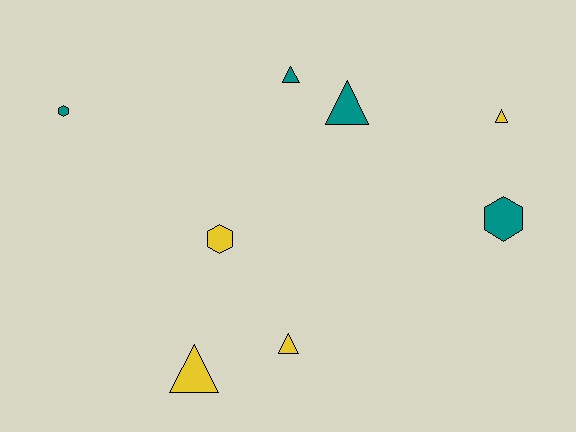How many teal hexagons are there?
There are 2 teal hexagons.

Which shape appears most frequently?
Triangle, with 5 objects.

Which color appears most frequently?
Teal, with 4 objects.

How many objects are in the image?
There are 8 objects.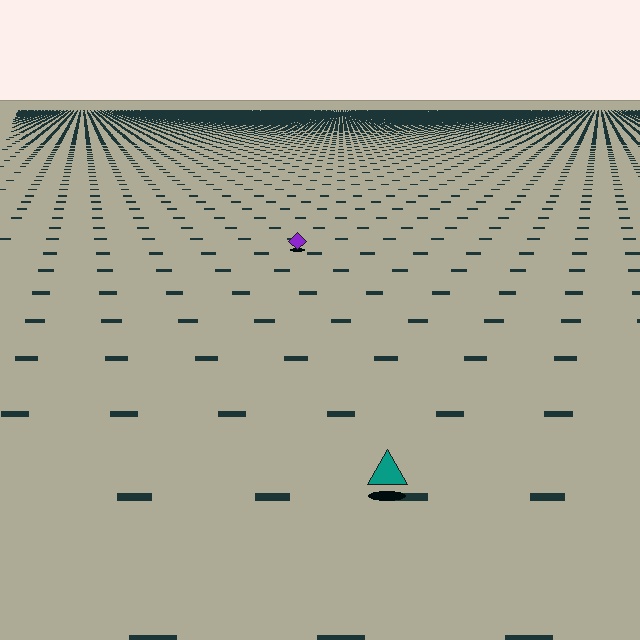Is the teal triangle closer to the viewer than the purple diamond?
Yes. The teal triangle is closer — you can tell from the texture gradient: the ground texture is coarser near it.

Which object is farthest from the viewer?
The purple diamond is farthest from the viewer. It appears smaller and the ground texture around it is denser.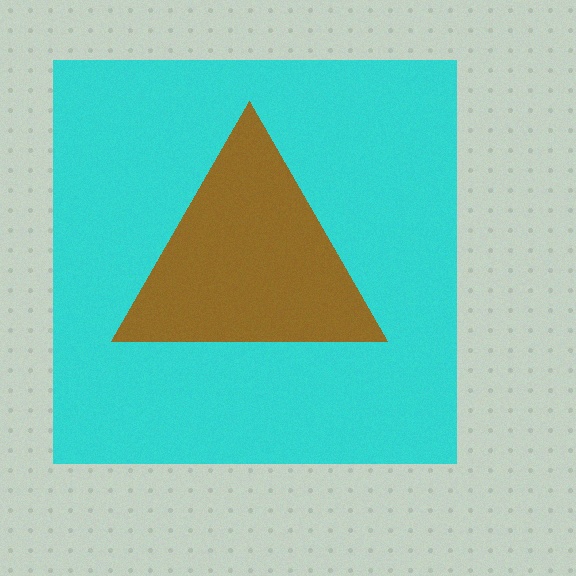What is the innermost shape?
The brown triangle.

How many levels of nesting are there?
2.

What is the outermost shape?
The cyan square.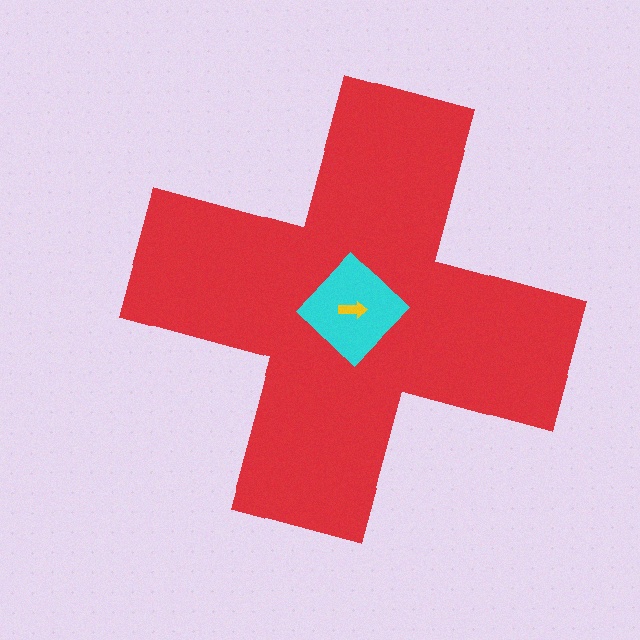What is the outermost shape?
The red cross.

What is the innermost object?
The yellow arrow.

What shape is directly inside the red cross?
The cyan diamond.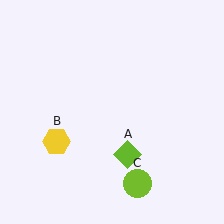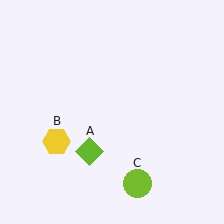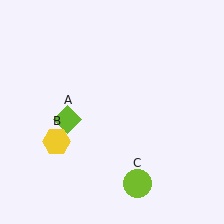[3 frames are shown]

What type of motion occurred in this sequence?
The lime diamond (object A) rotated clockwise around the center of the scene.